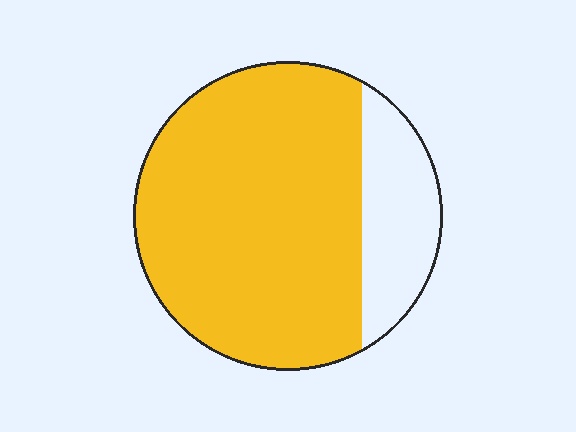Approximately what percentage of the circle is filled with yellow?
Approximately 80%.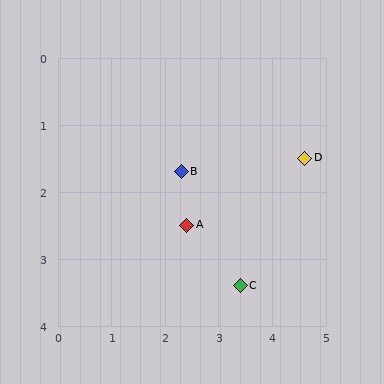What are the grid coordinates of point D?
Point D is at approximately (4.6, 1.5).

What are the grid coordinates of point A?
Point A is at approximately (2.4, 2.5).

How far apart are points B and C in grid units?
Points B and C are about 2.0 grid units apart.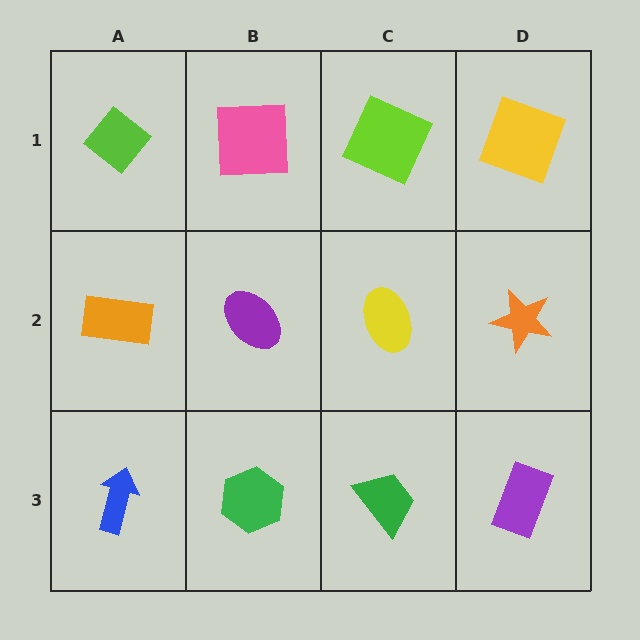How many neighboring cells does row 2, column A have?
3.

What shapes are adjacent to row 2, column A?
A lime diamond (row 1, column A), a blue arrow (row 3, column A), a purple ellipse (row 2, column B).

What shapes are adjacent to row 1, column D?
An orange star (row 2, column D), a lime square (row 1, column C).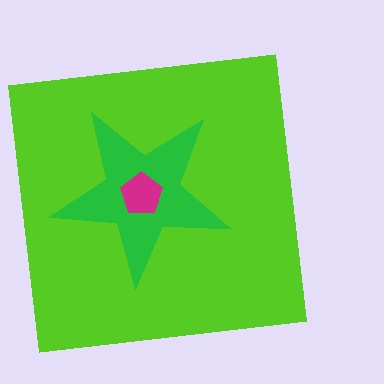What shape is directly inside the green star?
The magenta pentagon.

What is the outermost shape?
The lime square.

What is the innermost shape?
The magenta pentagon.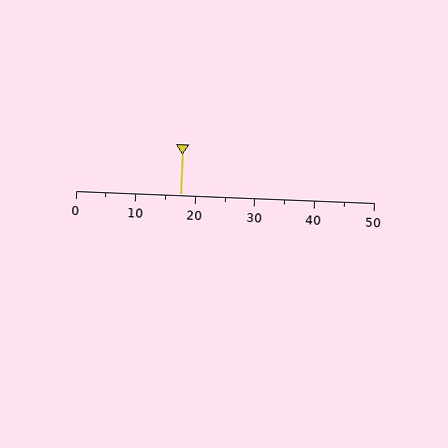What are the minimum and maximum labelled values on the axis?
The axis runs from 0 to 50.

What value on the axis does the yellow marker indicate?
The marker indicates approximately 17.5.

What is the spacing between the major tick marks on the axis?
The major ticks are spaced 10 apart.